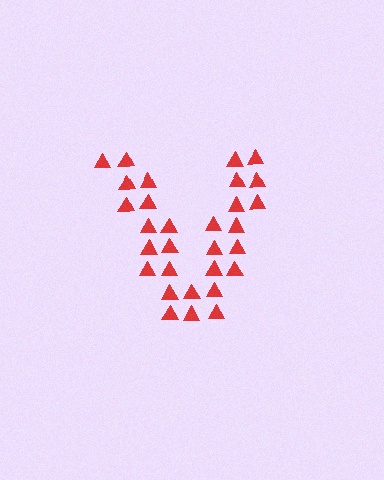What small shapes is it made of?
It is made of small triangles.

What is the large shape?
The large shape is the letter V.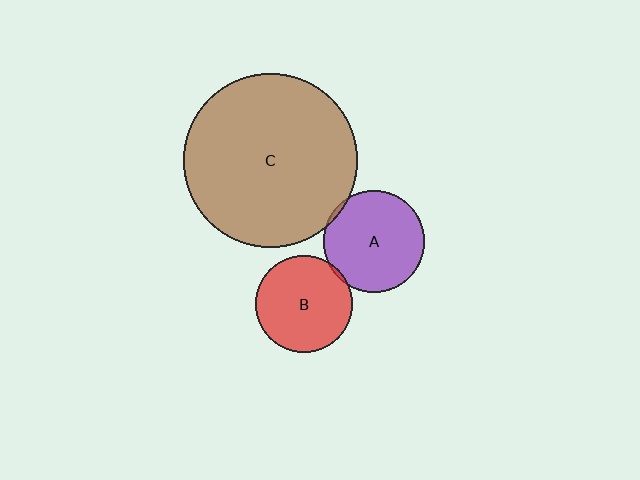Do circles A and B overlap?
Yes.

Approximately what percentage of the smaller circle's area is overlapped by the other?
Approximately 5%.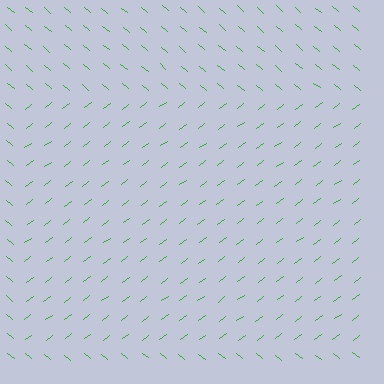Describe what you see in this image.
The image is filled with small green line segments. A rectangle region in the image has lines oriented differently from the surrounding lines, creating a visible texture boundary.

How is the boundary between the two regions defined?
The boundary is defined purely by a change in line orientation (approximately 76 degrees difference). All lines are the same color and thickness.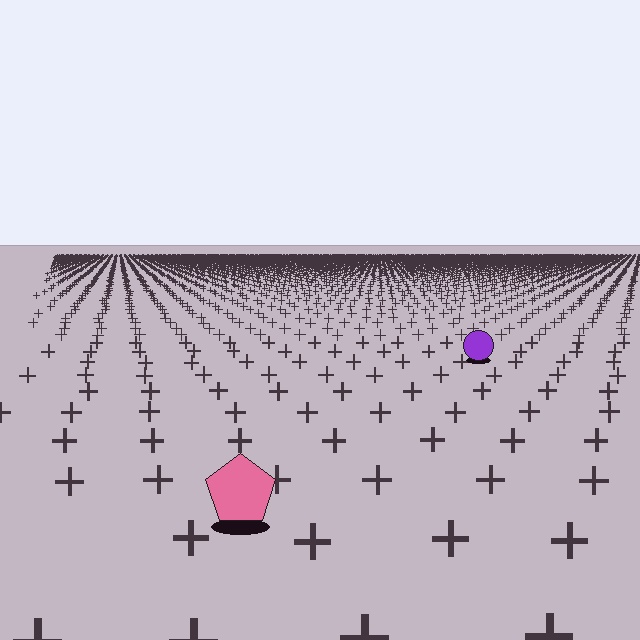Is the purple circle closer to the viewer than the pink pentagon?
No. The pink pentagon is closer — you can tell from the texture gradient: the ground texture is coarser near it.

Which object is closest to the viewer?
The pink pentagon is closest. The texture marks near it are larger and more spread out.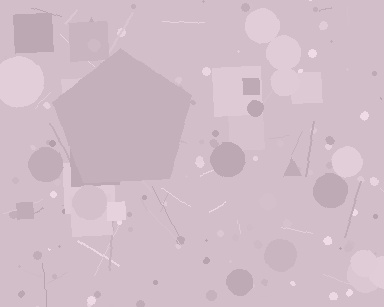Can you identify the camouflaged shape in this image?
The camouflaged shape is a pentagon.